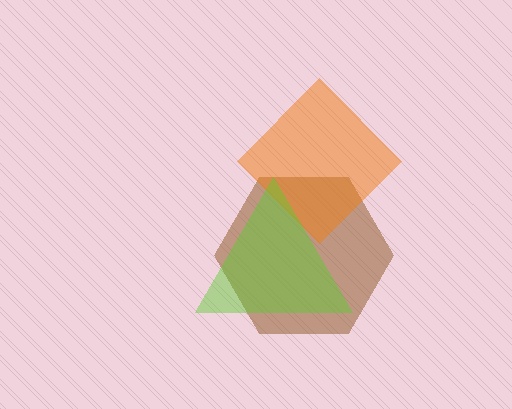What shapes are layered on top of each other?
The layered shapes are: a brown hexagon, an orange diamond, a lime triangle.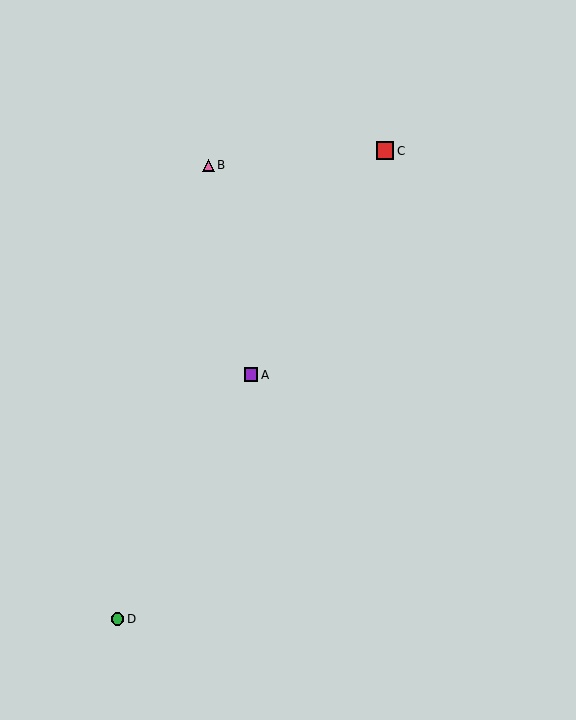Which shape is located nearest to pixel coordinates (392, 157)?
The red square (labeled C) at (385, 151) is nearest to that location.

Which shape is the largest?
The red square (labeled C) is the largest.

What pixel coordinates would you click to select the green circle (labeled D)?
Click at (118, 619) to select the green circle D.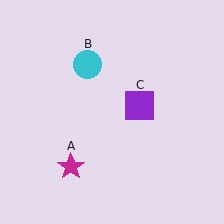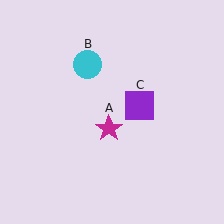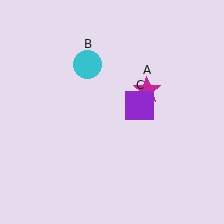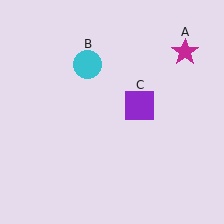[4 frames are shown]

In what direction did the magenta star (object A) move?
The magenta star (object A) moved up and to the right.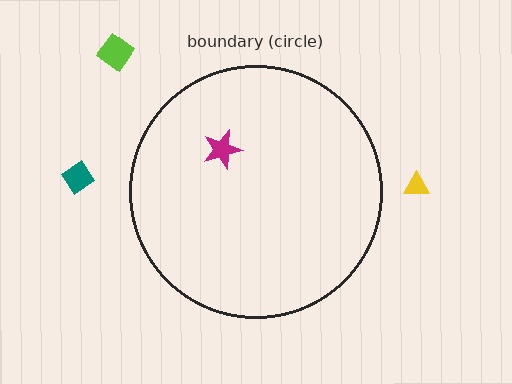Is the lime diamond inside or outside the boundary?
Outside.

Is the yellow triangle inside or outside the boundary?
Outside.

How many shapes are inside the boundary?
1 inside, 3 outside.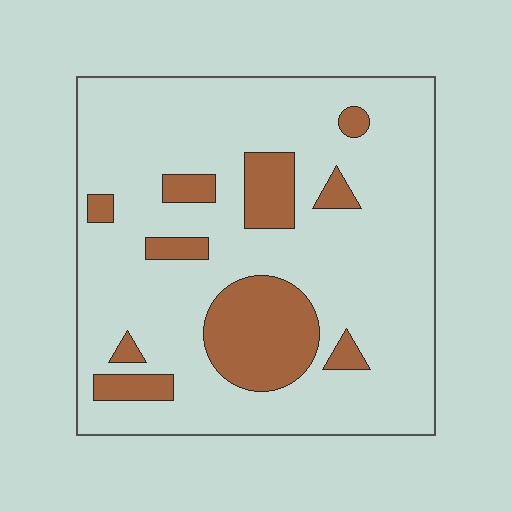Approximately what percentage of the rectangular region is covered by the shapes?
Approximately 20%.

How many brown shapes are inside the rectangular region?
10.